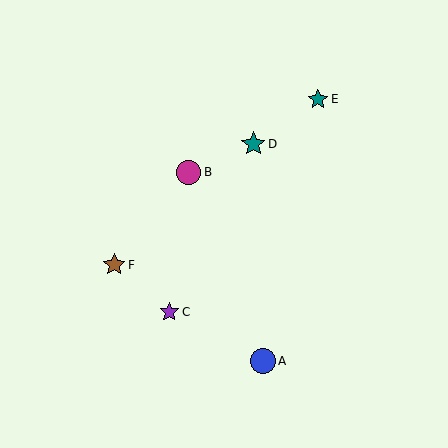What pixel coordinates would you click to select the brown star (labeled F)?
Click at (114, 265) to select the brown star F.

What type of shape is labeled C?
Shape C is a purple star.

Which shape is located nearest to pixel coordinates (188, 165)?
The magenta circle (labeled B) at (188, 172) is nearest to that location.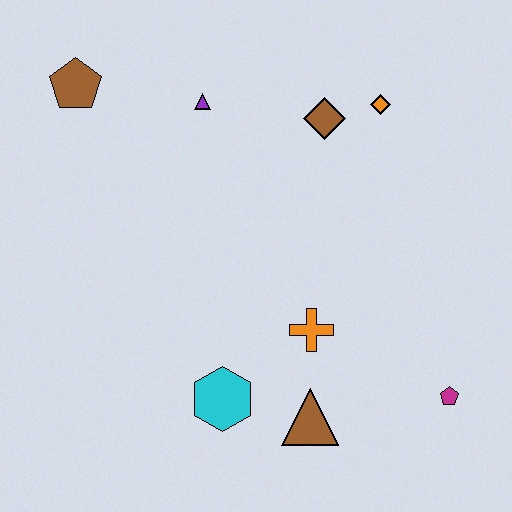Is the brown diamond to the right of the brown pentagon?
Yes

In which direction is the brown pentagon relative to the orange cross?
The brown pentagon is above the orange cross.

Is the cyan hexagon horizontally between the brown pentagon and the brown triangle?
Yes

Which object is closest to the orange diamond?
The brown diamond is closest to the orange diamond.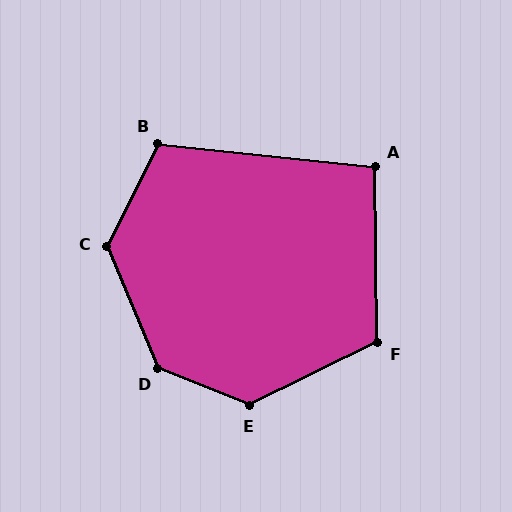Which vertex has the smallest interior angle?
A, at approximately 97 degrees.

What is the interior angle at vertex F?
Approximately 115 degrees (obtuse).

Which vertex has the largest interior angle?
D, at approximately 134 degrees.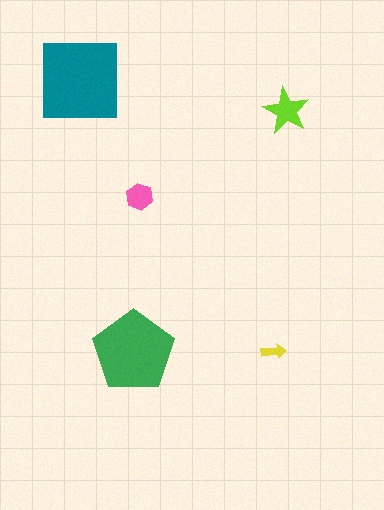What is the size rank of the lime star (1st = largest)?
3rd.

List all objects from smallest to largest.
The yellow arrow, the pink hexagon, the lime star, the green pentagon, the teal square.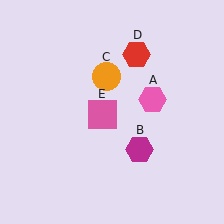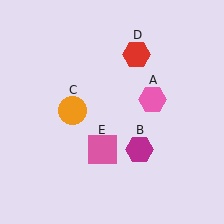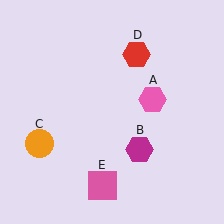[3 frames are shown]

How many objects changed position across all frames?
2 objects changed position: orange circle (object C), pink square (object E).